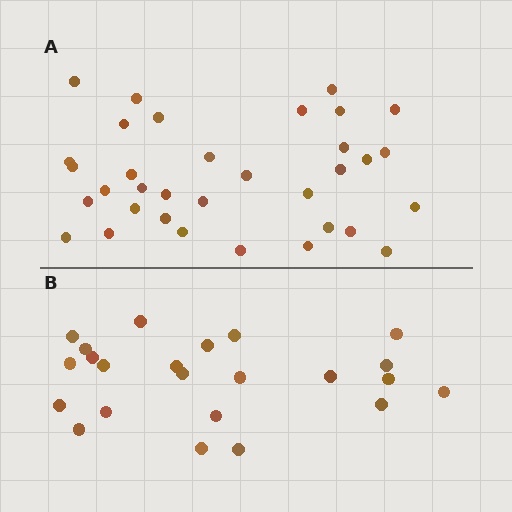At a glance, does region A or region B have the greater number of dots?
Region A (the top region) has more dots.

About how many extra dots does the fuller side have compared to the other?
Region A has roughly 12 or so more dots than region B.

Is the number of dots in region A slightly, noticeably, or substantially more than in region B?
Region A has substantially more. The ratio is roughly 1.5 to 1.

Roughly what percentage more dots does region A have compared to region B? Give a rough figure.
About 50% more.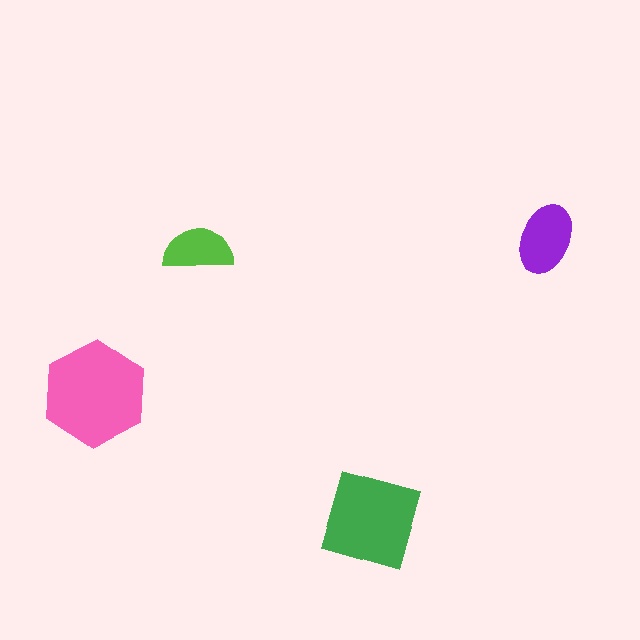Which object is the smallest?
The lime semicircle.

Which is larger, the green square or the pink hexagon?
The pink hexagon.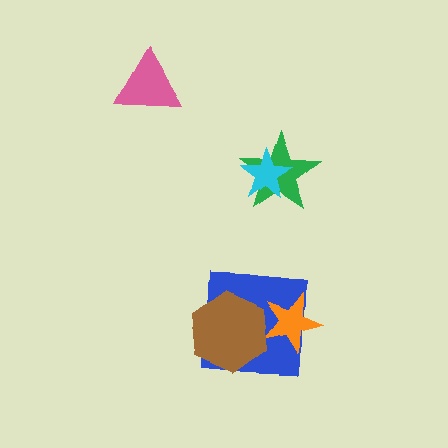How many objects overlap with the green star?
1 object overlaps with the green star.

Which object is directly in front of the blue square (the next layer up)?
The orange star is directly in front of the blue square.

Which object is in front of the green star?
The cyan star is in front of the green star.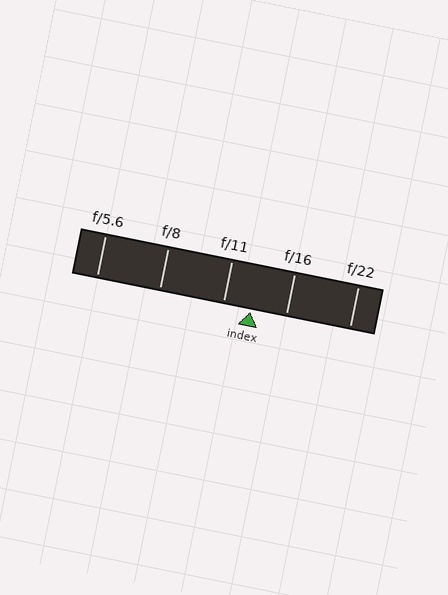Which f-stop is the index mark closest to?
The index mark is closest to f/11.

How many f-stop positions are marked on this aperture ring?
There are 5 f-stop positions marked.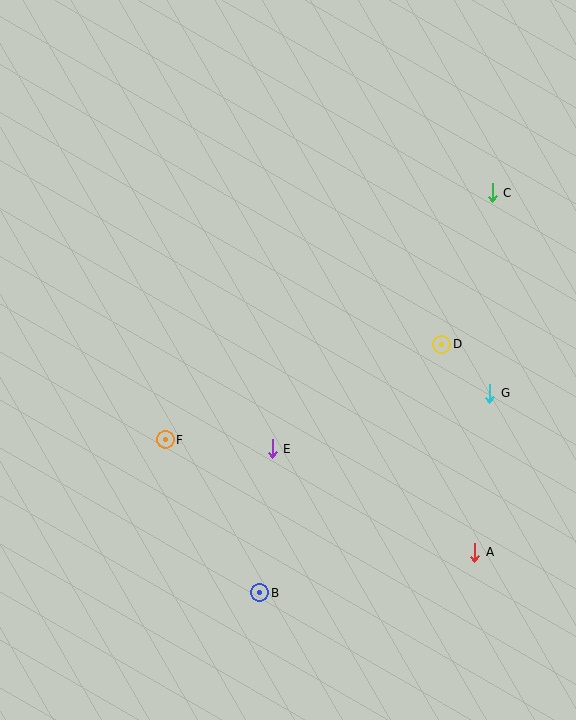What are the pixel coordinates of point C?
Point C is at (492, 193).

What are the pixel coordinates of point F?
Point F is at (165, 440).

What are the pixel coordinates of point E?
Point E is at (272, 449).